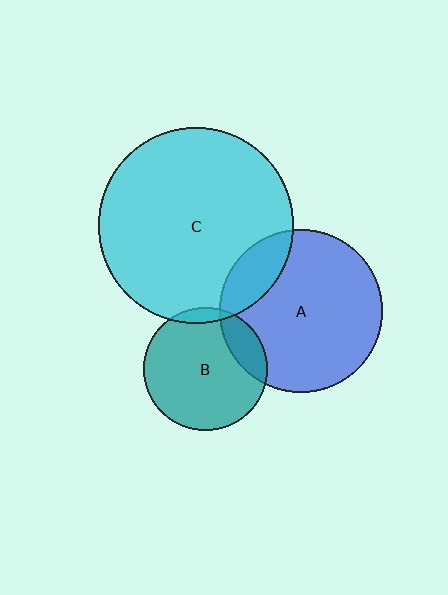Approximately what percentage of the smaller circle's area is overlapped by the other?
Approximately 15%.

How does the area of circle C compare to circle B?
Approximately 2.5 times.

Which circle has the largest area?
Circle C (cyan).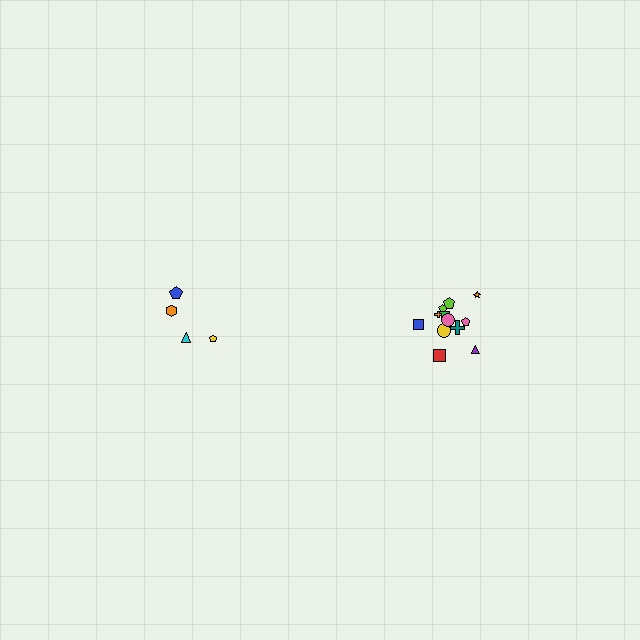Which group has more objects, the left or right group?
The right group.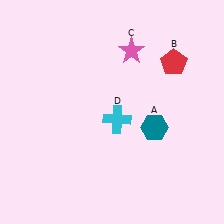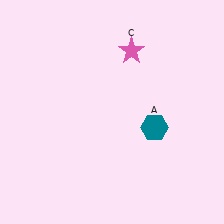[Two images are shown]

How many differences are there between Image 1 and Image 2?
There are 2 differences between the two images.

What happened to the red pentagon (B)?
The red pentagon (B) was removed in Image 2. It was in the top-right area of Image 1.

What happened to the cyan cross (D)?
The cyan cross (D) was removed in Image 2. It was in the bottom-right area of Image 1.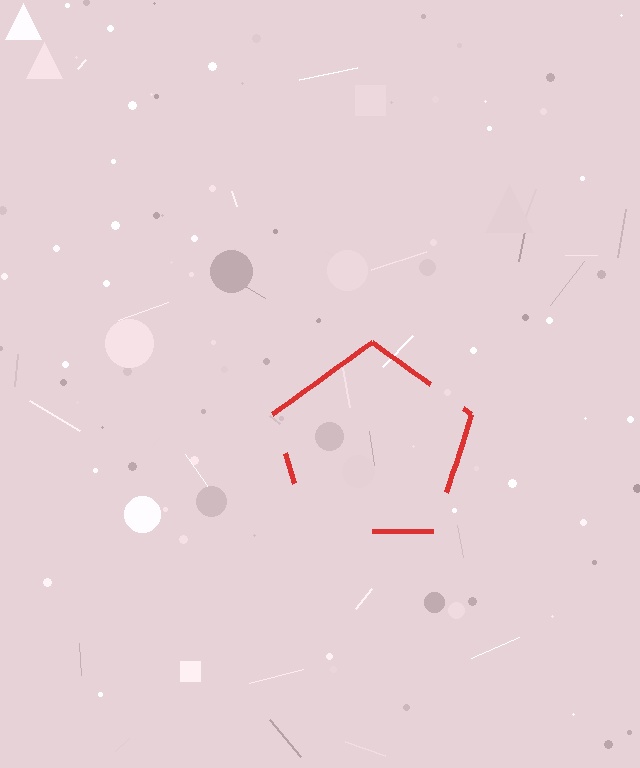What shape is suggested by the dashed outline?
The dashed outline suggests a pentagon.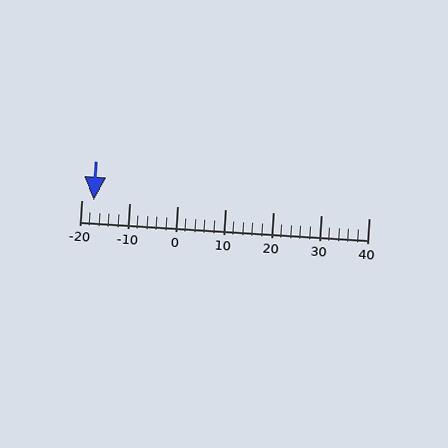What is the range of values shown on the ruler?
The ruler shows values from -20 to 40.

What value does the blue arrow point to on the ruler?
The blue arrow points to approximately -17.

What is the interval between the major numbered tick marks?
The major tick marks are spaced 10 units apart.